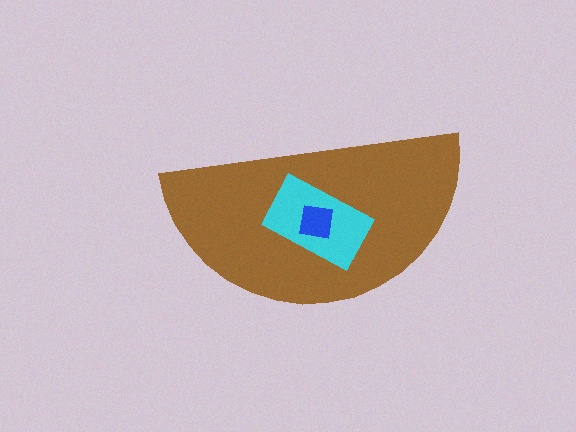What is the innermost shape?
The blue square.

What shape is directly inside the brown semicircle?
The cyan rectangle.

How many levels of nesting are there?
3.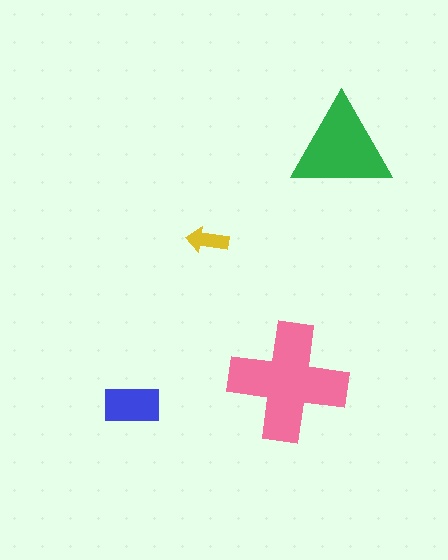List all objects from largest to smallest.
The pink cross, the green triangle, the blue rectangle, the yellow arrow.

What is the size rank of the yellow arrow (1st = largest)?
4th.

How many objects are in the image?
There are 4 objects in the image.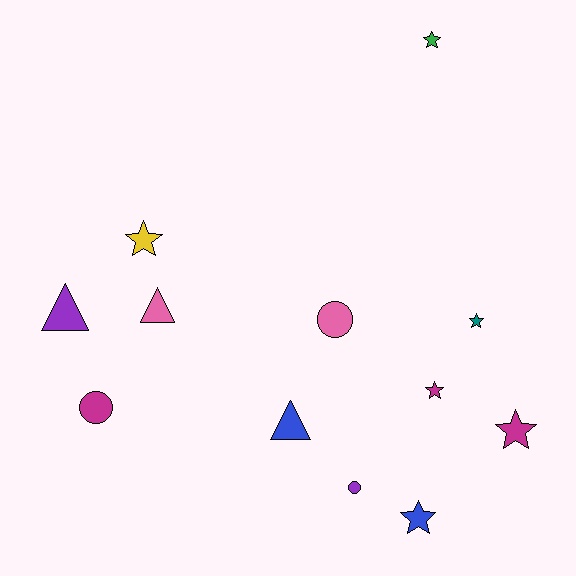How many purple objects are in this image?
There are 2 purple objects.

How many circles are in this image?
There are 3 circles.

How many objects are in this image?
There are 12 objects.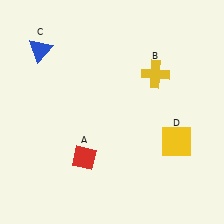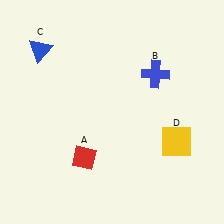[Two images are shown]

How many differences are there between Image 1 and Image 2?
There is 1 difference between the two images.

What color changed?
The cross (B) changed from yellow in Image 1 to blue in Image 2.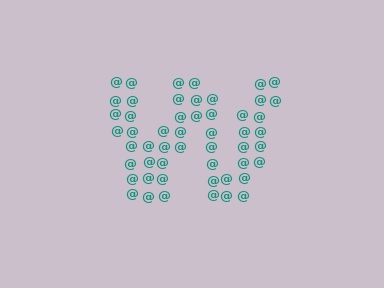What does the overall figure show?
The overall figure shows the letter W.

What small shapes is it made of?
It is made of small at signs.